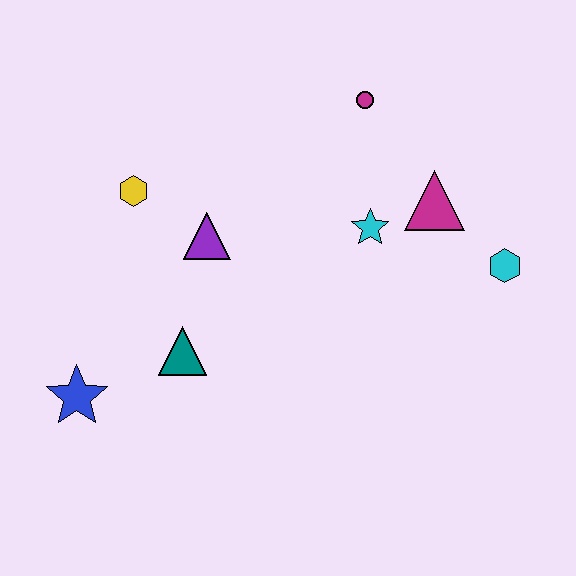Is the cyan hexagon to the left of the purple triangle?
No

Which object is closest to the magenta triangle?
The cyan star is closest to the magenta triangle.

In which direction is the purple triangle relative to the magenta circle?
The purple triangle is to the left of the magenta circle.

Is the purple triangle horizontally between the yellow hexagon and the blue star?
No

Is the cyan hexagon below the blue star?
No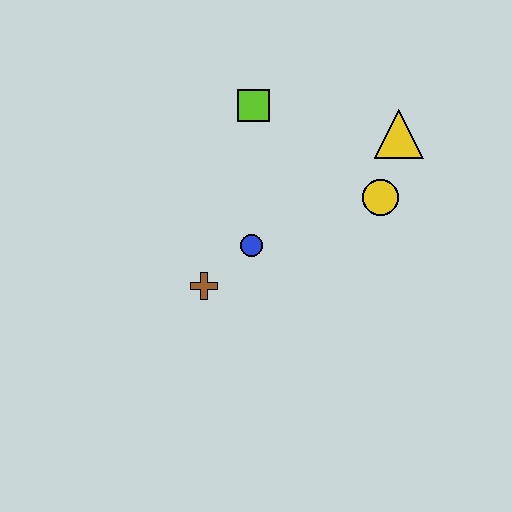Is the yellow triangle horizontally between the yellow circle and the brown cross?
No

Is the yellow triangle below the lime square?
Yes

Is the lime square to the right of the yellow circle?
No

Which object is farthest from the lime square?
The brown cross is farthest from the lime square.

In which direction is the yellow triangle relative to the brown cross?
The yellow triangle is to the right of the brown cross.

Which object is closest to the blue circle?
The brown cross is closest to the blue circle.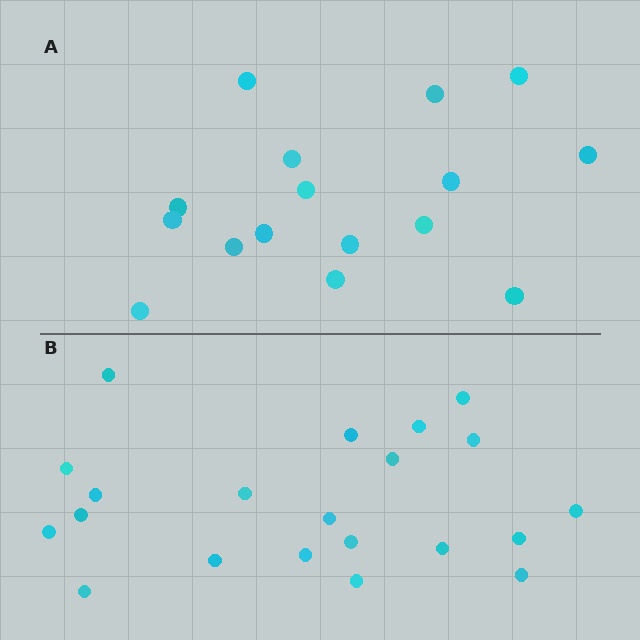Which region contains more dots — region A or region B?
Region B (the bottom region) has more dots.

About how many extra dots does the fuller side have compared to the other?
Region B has about 5 more dots than region A.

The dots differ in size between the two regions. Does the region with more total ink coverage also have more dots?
No. Region A has more total ink coverage because its dots are larger, but region B actually contains more individual dots. Total area can be misleading — the number of items is what matters here.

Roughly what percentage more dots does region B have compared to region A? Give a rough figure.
About 30% more.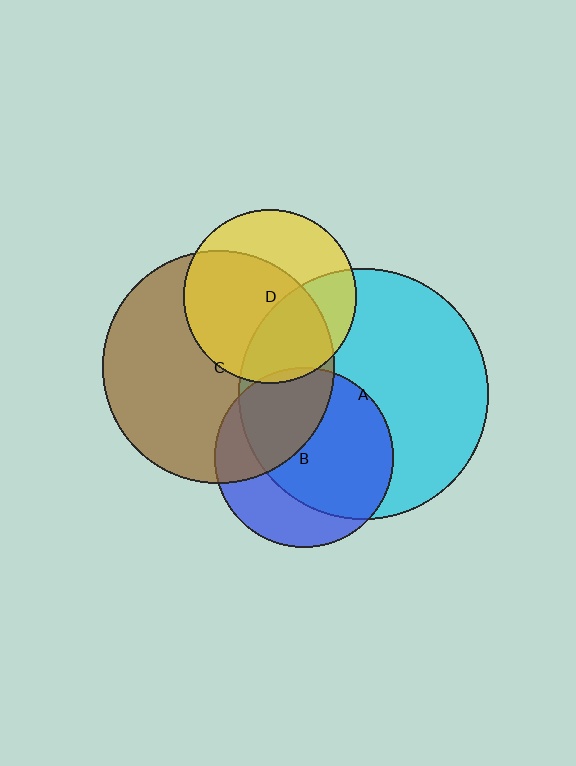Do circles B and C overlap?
Yes.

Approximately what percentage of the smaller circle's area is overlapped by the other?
Approximately 35%.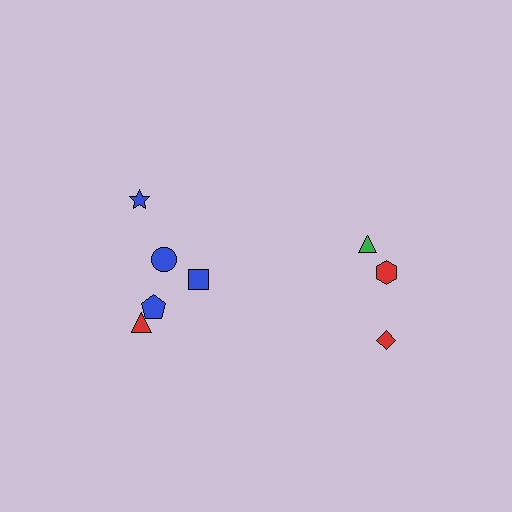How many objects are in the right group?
There are 3 objects.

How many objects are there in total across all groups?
There are 8 objects.